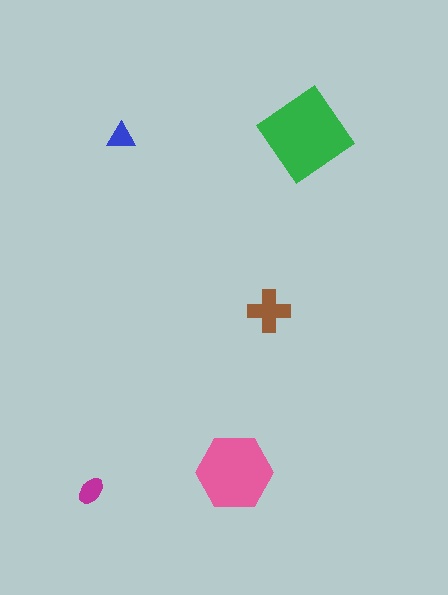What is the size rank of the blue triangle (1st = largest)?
5th.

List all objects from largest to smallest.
The green diamond, the pink hexagon, the brown cross, the magenta ellipse, the blue triangle.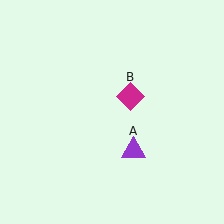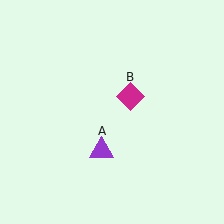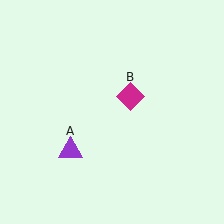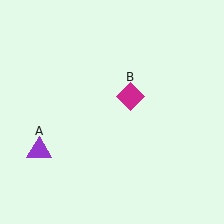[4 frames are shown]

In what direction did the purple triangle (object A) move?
The purple triangle (object A) moved left.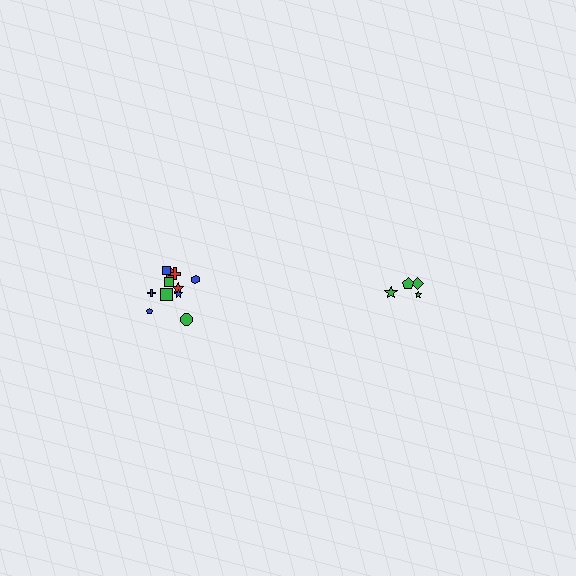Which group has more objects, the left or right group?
The left group.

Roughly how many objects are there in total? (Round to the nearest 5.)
Roughly 15 objects in total.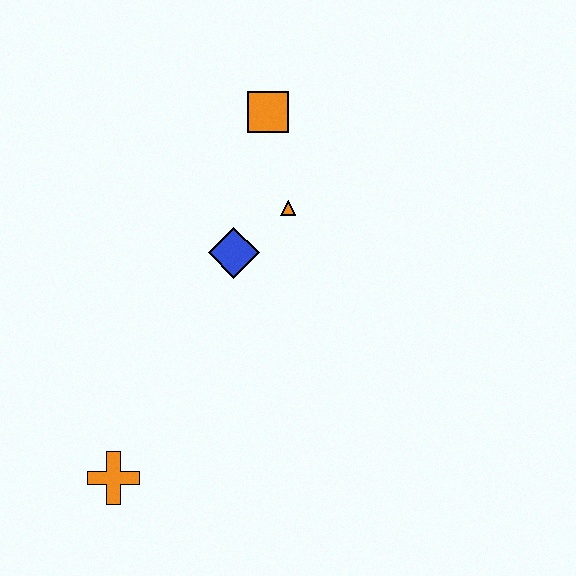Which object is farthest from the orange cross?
The orange square is farthest from the orange cross.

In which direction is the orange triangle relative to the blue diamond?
The orange triangle is to the right of the blue diamond.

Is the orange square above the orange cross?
Yes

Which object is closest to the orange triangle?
The blue diamond is closest to the orange triangle.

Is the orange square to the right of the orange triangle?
No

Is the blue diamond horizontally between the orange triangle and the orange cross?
Yes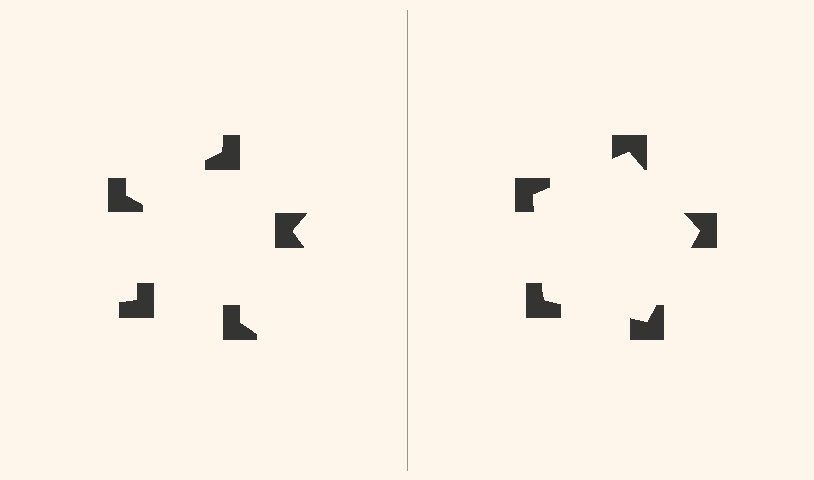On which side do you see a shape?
An illusory pentagon appears on the right side. On the left side the wedge cuts are rotated, so no coherent shape forms.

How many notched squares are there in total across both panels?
10 — 5 on each side.